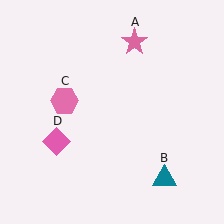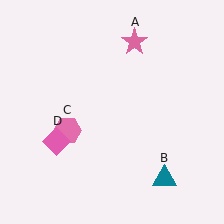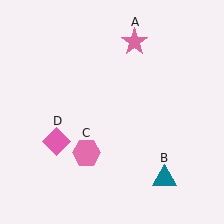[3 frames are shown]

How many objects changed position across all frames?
1 object changed position: pink hexagon (object C).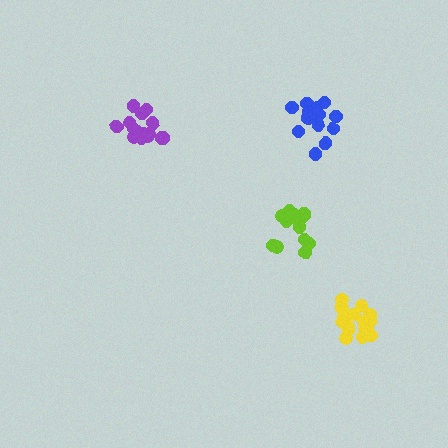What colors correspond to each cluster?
The clusters are colored: blue, purple, yellow, lime.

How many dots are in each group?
Group 1: 15 dots, Group 2: 14 dots, Group 3: 17 dots, Group 4: 14 dots (60 total).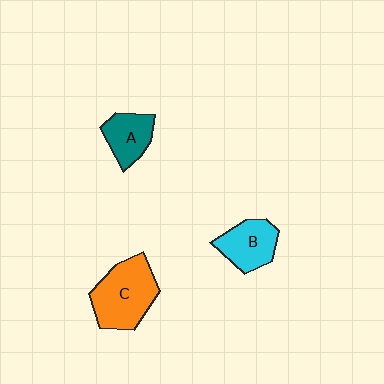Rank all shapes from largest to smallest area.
From largest to smallest: C (orange), B (cyan), A (teal).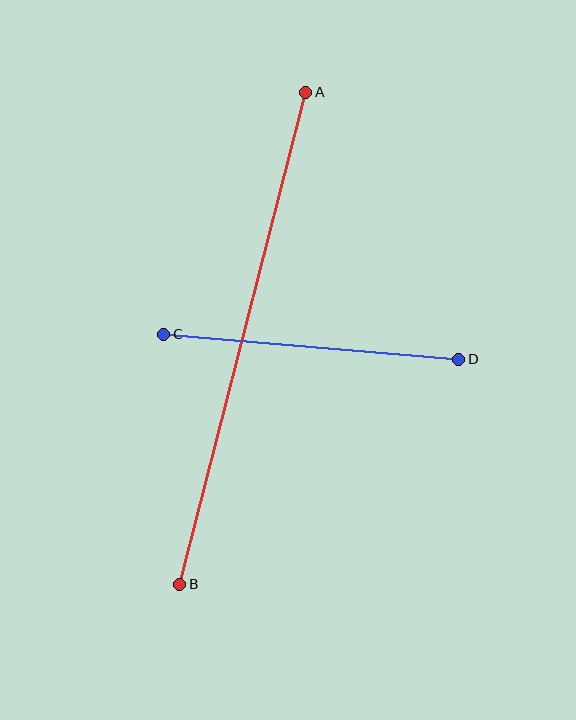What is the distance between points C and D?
The distance is approximately 296 pixels.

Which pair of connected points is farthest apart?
Points A and B are farthest apart.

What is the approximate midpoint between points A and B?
The midpoint is at approximately (243, 338) pixels.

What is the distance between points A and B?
The distance is approximately 508 pixels.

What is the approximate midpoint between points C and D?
The midpoint is at approximately (311, 347) pixels.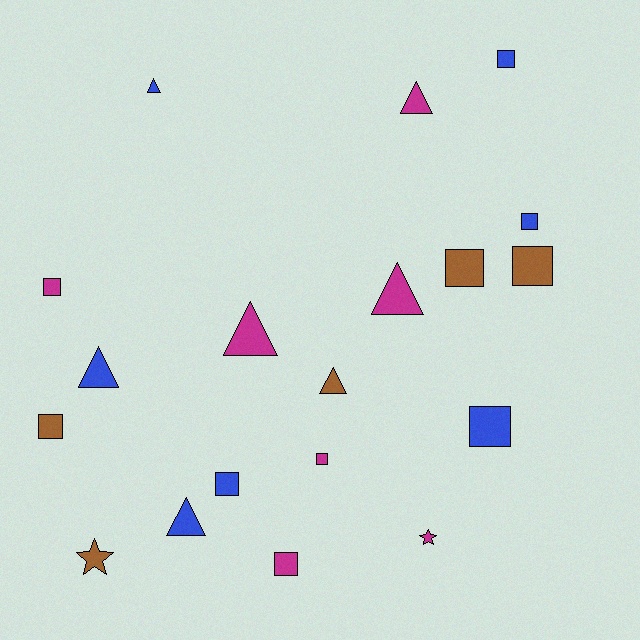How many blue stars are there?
There are no blue stars.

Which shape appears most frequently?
Square, with 10 objects.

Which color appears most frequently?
Magenta, with 7 objects.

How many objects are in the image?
There are 19 objects.